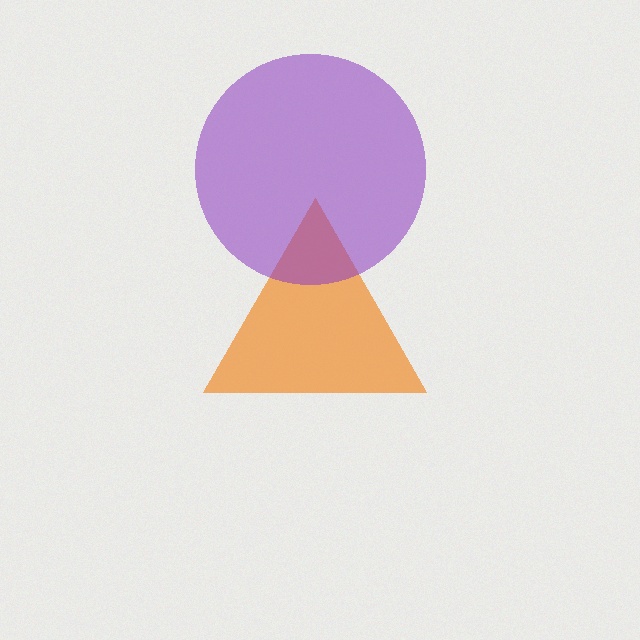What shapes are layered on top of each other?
The layered shapes are: an orange triangle, a purple circle.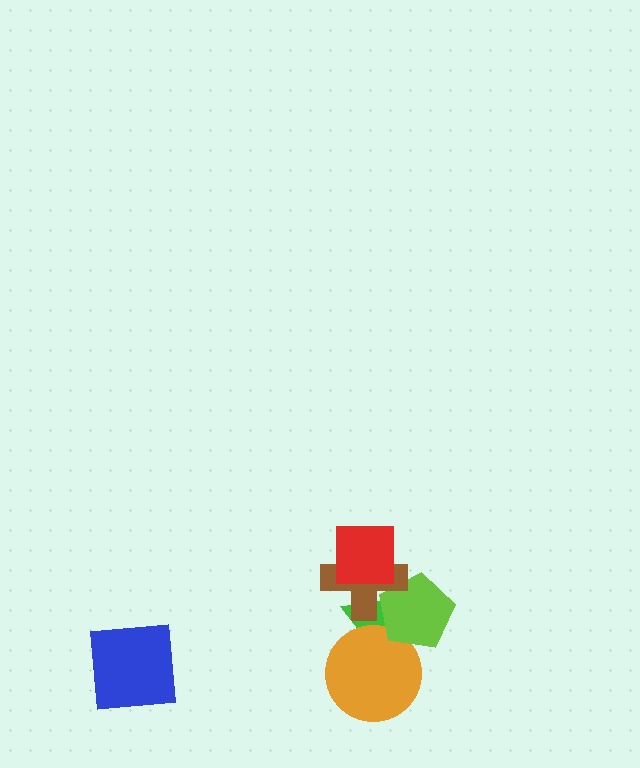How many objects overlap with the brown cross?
3 objects overlap with the brown cross.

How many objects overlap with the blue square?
0 objects overlap with the blue square.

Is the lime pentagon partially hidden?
Yes, it is partially covered by another shape.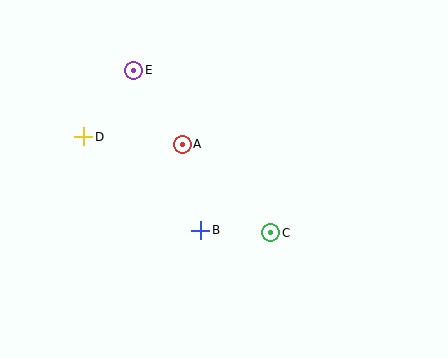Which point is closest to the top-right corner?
Point C is closest to the top-right corner.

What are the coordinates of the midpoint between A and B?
The midpoint between A and B is at (192, 187).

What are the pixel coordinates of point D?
Point D is at (84, 137).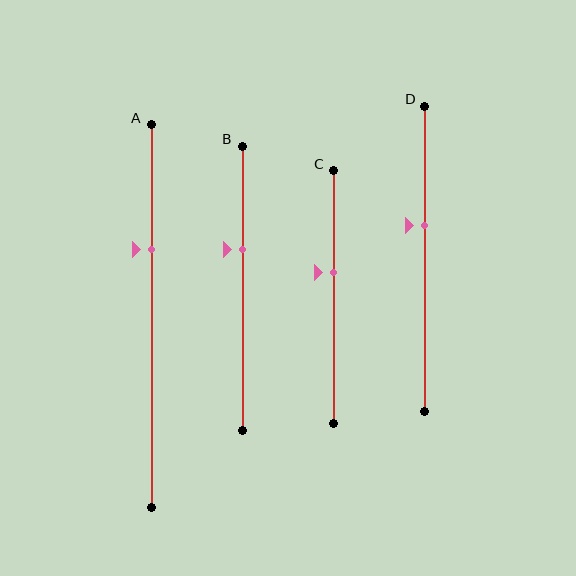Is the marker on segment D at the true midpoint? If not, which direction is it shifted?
No, the marker on segment D is shifted upward by about 11% of the segment length.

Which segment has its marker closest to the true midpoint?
Segment C has its marker closest to the true midpoint.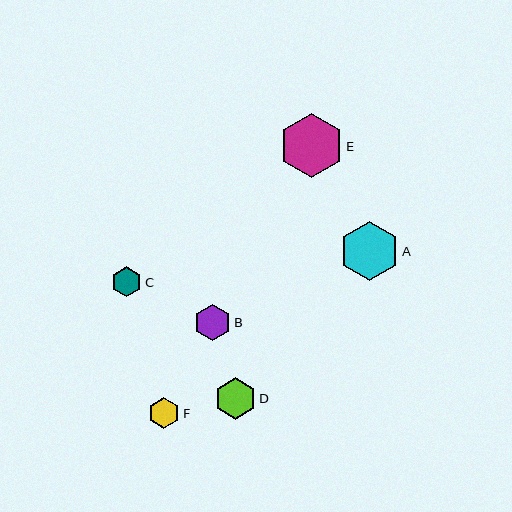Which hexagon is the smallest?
Hexagon C is the smallest with a size of approximately 31 pixels.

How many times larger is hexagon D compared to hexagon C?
Hexagon D is approximately 1.4 times the size of hexagon C.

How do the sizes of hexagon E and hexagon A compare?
Hexagon E and hexagon A are approximately the same size.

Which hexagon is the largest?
Hexagon E is the largest with a size of approximately 64 pixels.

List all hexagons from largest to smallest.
From largest to smallest: E, A, D, B, F, C.